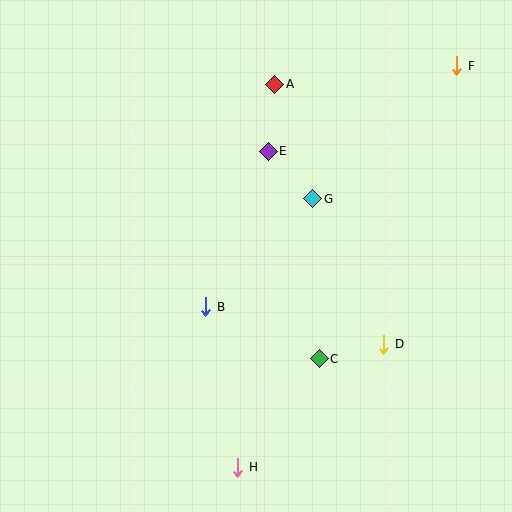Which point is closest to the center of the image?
Point B at (206, 307) is closest to the center.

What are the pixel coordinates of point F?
Point F is at (457, 66).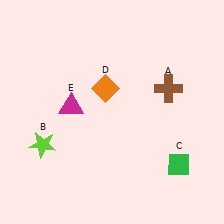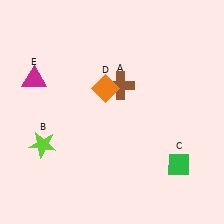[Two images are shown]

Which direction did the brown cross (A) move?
The brown cross (A) moved left.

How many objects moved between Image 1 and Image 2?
2 objects moved between the two images.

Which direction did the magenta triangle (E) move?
The magenta triangle (E) moved left.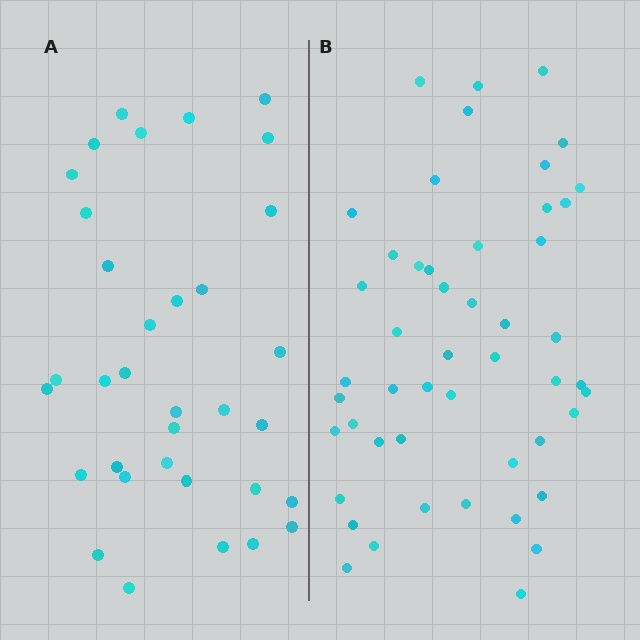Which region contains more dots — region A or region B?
Region B (the right region) has more dots.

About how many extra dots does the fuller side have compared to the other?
Region B has approximately 15 more dots than region A.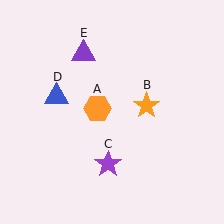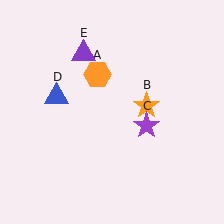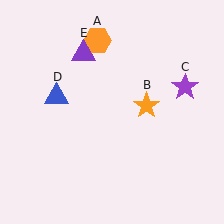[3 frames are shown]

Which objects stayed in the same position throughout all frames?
Orange star (object B) and blue triangle (object D) and purple triangle (object E) remained stationary.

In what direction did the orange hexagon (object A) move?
The orange hexagon (object A) moved up.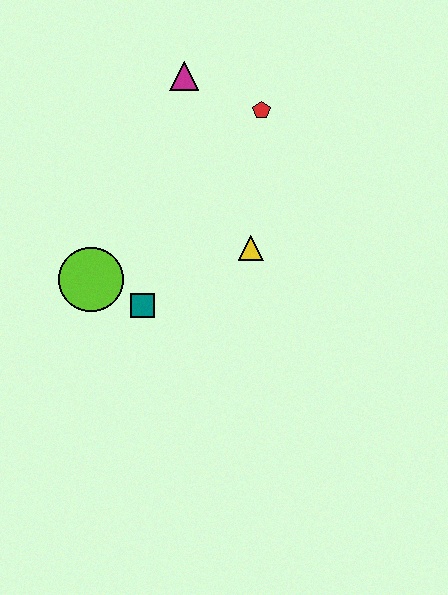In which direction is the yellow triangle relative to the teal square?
The yellow triangle is to the right of the teal square.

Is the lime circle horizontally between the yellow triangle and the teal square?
No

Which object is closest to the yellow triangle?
The teal square is closest to the yellow triangle.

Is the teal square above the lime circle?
No